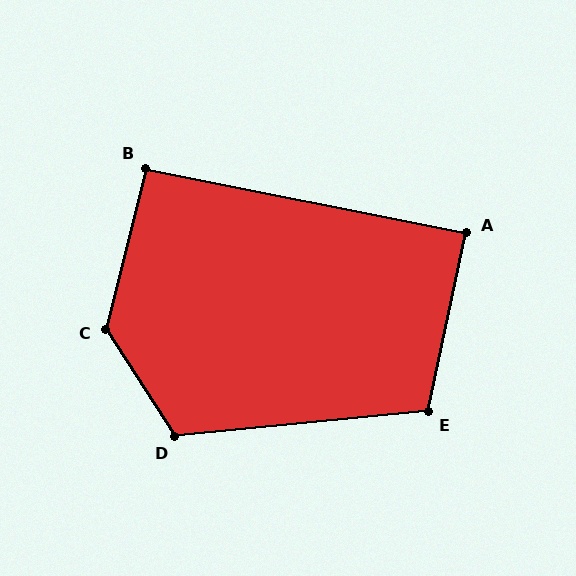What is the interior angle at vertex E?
Approximately 108 degrees (obtuse).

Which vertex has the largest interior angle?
C, at approximately 134 degrees.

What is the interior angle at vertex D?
Approximately 117 degrees (obtuse).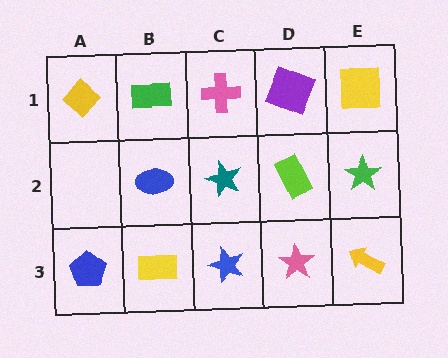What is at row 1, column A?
A yellow diamond.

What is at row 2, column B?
A blue ellipse.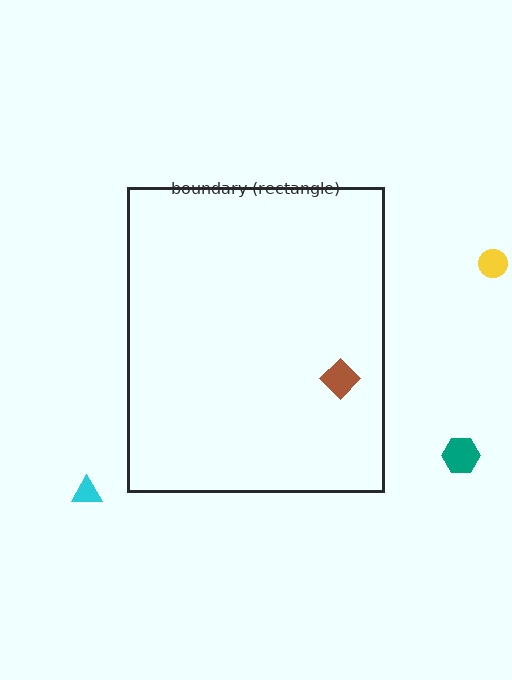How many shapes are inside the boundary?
1 inside, 3 outside.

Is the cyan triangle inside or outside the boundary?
Outside.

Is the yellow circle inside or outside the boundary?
Outside.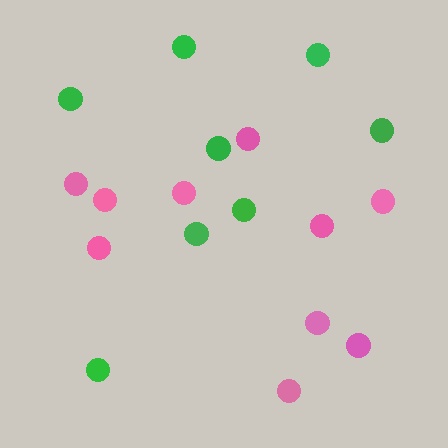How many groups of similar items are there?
There are 2 groups: one group of green circles (8) and one group of pink circles (10).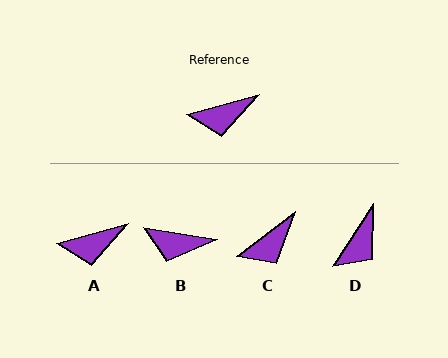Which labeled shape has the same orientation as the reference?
A.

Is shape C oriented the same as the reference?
No, it is off by about 22 degrees.